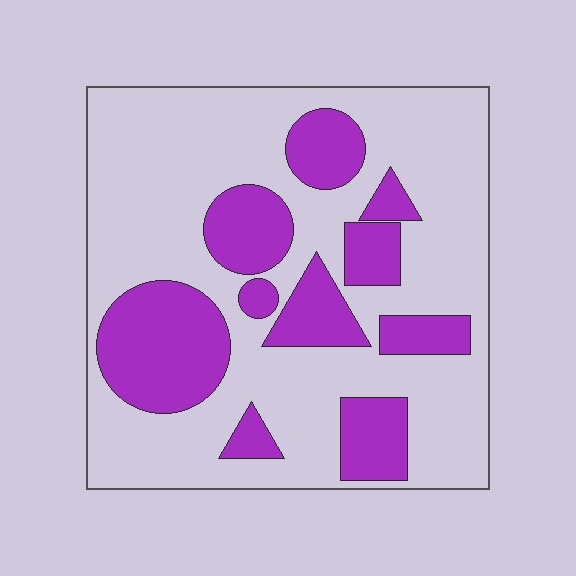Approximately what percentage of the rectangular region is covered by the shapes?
Approximately 30%.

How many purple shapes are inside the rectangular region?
10.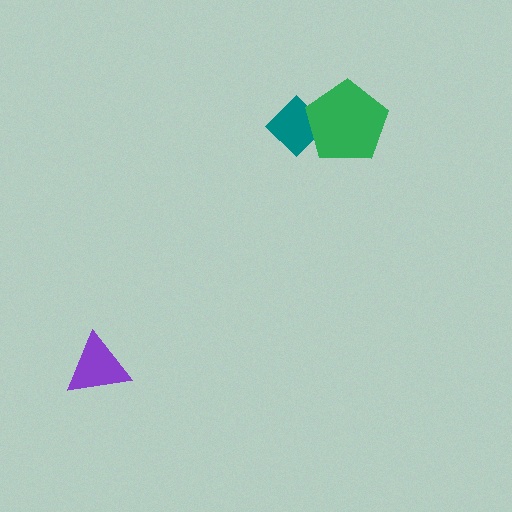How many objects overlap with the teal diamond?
1 object overlaps with the teal diamond.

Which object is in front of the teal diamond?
The green pentagon is in front of the teal diamond.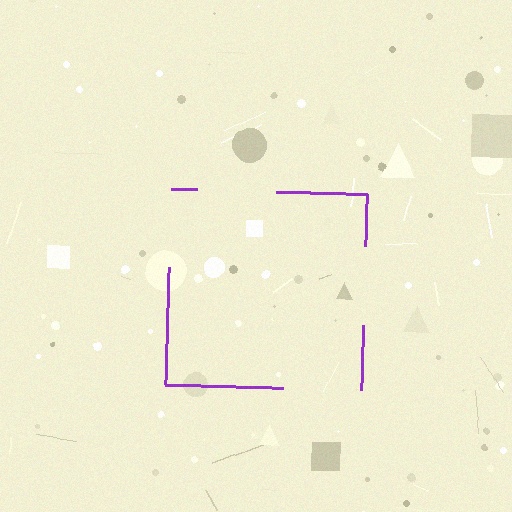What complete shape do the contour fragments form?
The contour fragments form a square.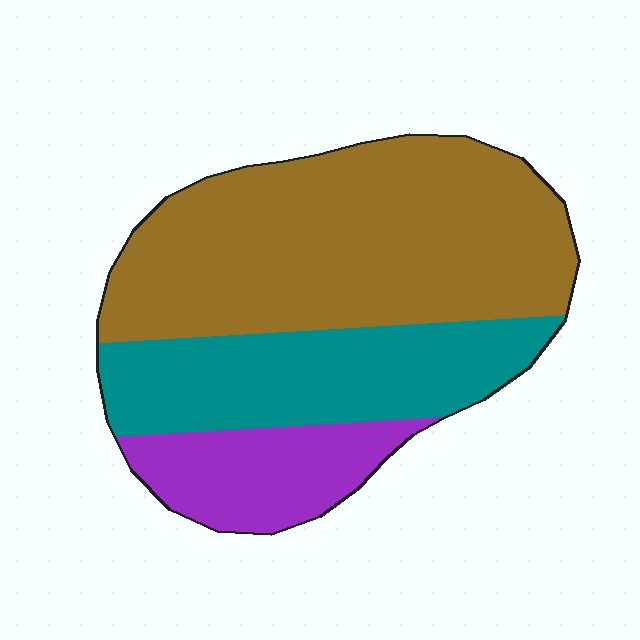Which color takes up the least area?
Purple, at roughly 15%.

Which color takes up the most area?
Brown, at roughly 55%.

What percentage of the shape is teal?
Teal covers roughly 30% of the shape.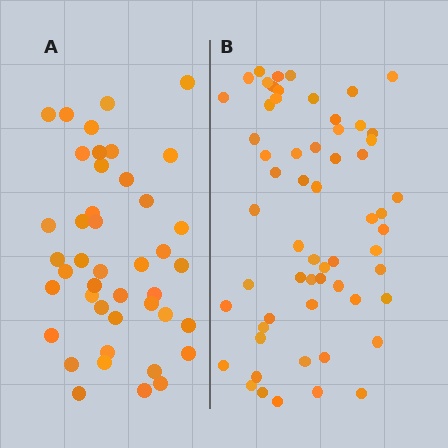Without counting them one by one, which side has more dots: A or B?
Region B (the right region) has more dots.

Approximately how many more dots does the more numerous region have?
Region B has approximately 15 more dots than region A.